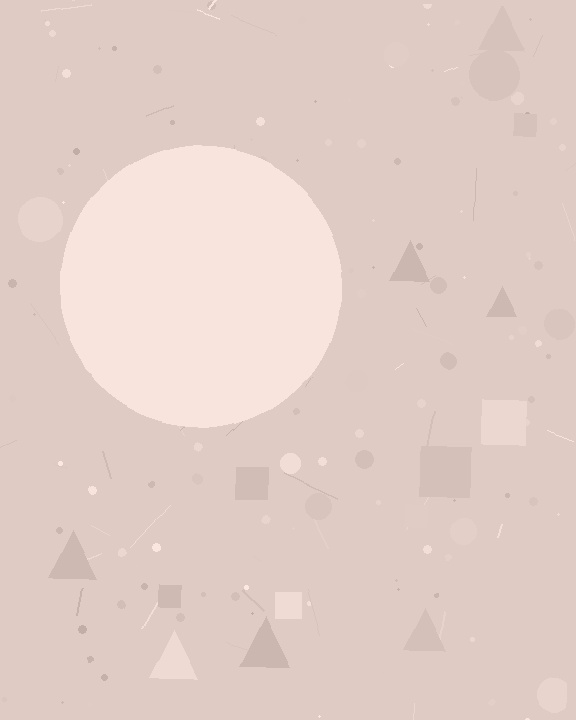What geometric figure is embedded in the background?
A circle is embedded in the background.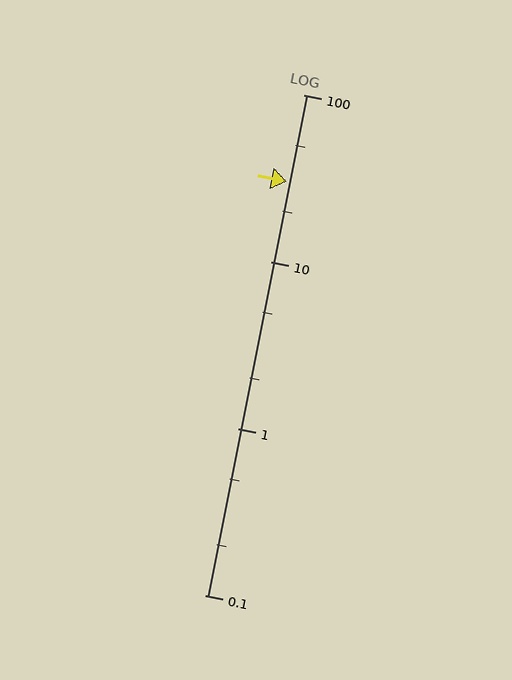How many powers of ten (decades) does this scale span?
The scale spans 3 decades, from 0.1 to 100.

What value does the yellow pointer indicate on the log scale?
The pointer indicates approximately 30.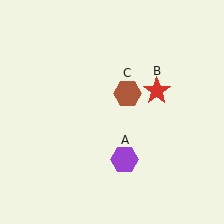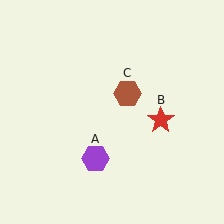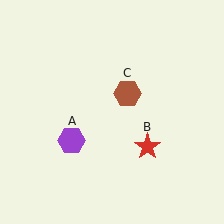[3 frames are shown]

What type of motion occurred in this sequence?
The purple hexagon (object A), red star (object B) rotated clockwise around the center of the scene.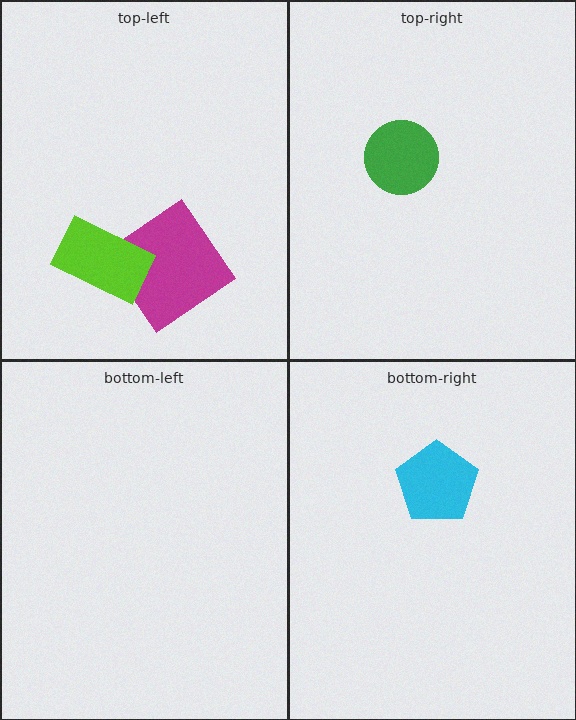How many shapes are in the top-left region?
2.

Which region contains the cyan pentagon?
The bottom-right region.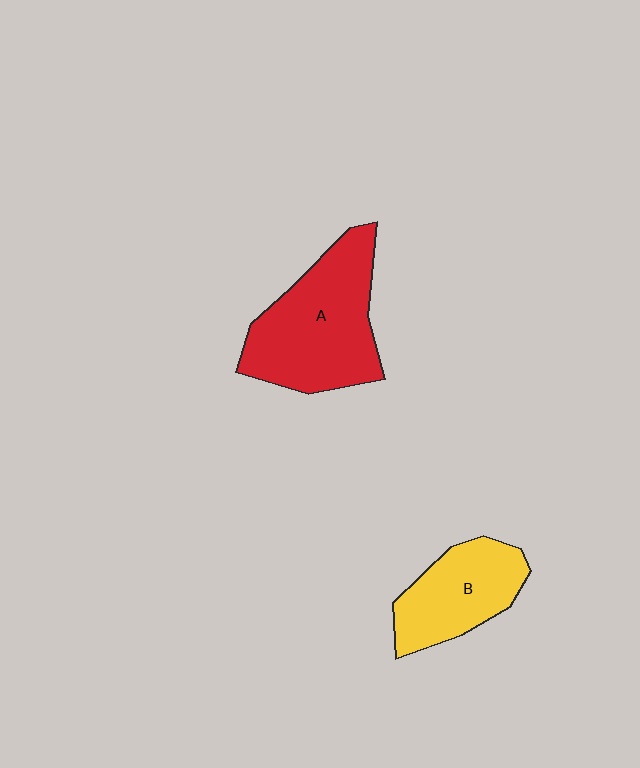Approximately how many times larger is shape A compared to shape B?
Approximately 1.5 times.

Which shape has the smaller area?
Shape B (yellow).